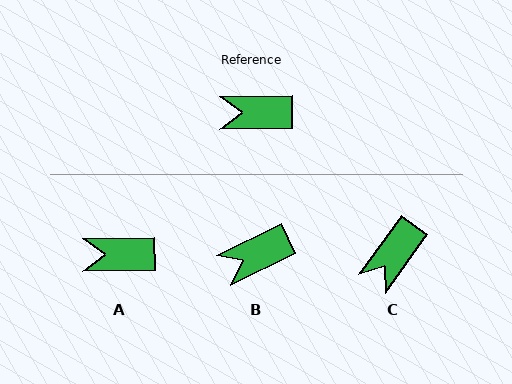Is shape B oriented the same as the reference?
No, it is off by about 25 degrees.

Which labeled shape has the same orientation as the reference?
A.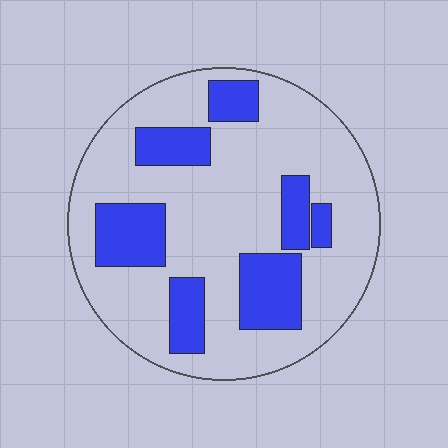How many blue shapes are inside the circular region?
7.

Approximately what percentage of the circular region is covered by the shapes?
Approximately 25%.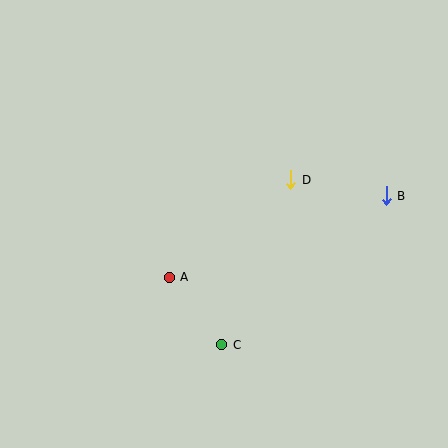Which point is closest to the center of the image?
Point A at (169, 277) is closest to the center.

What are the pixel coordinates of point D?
Point D is at (291, 180).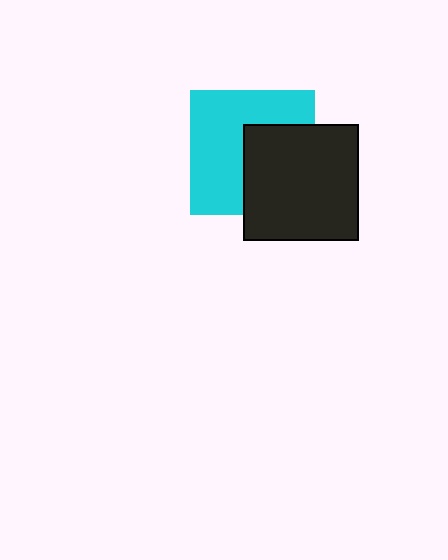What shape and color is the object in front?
The object in front is a black square.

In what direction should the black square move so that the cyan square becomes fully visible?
The black square should move right. That is the shortest direction to clear the overlap and leave the cyan square fully visible.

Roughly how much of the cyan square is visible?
About half of it is visible (roughly 58%).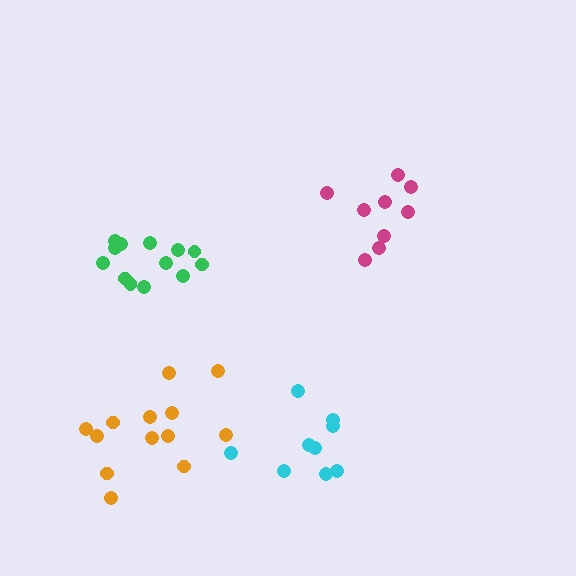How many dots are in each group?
Group 1: 13 dots, Group 2: 13 dots, Group 3: 9 dots, Group 4: 9 dots (44 total).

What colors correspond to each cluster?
The clusters are colored: orange, green, magenta, cyan.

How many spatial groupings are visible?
There are 4 spatial groupings.